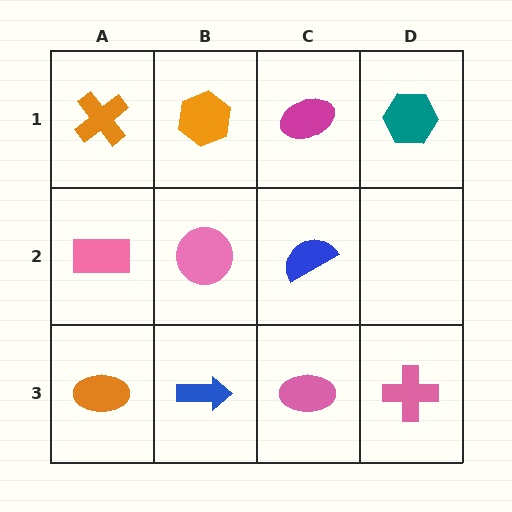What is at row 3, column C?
A pink ellipse.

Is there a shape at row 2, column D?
No, that cell is empty.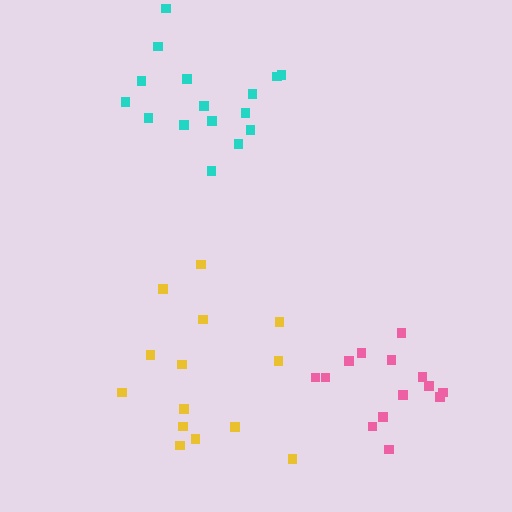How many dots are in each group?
Group 1: 14 dots, Group 2: 16 dots, Group 3: 14 dots (44 total).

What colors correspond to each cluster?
The clusters are colored: yellow, cyan, pink.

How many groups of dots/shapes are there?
There are 3 groups.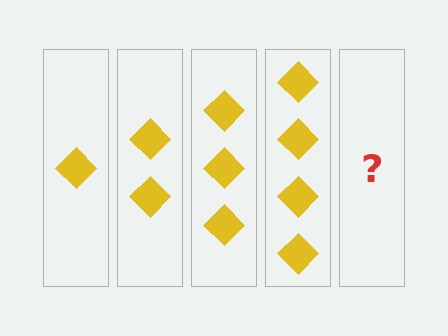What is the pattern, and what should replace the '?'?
The pattern is that each step adds one more diamond. The '?' should be 5 diamonds.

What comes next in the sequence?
The next element should be 5 diamonds.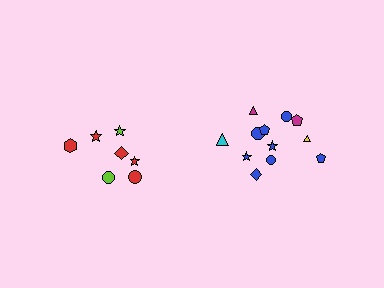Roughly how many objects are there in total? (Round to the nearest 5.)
Roughly 20 objects in total.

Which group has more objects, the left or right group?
The right group.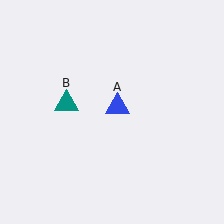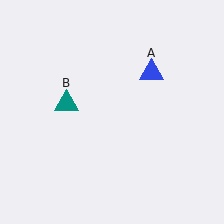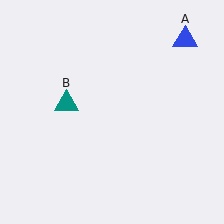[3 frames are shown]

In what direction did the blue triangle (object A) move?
The blue triangle (object A) moved up and to the right.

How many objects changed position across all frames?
1 object changed position: blue triangle (object A).